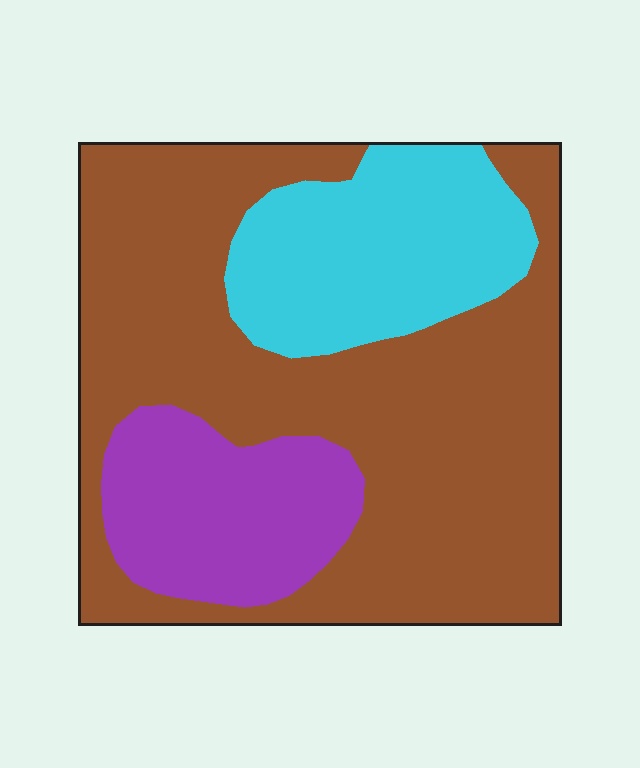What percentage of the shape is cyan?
Cyan takes up about one fifth (1/5) of the shape.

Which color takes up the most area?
Brown, at roughly 60%.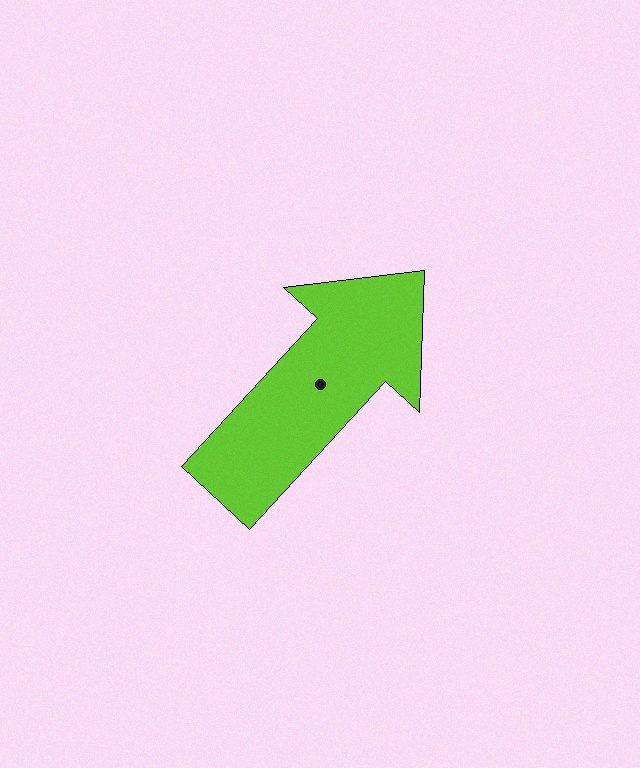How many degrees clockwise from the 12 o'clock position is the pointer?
Approximately 43 degrees.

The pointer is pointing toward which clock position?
Roughly 1 o'clock.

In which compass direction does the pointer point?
Northeast.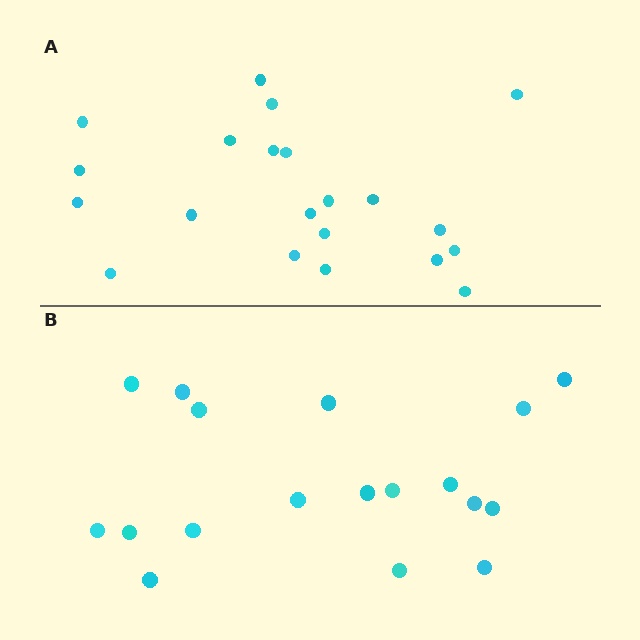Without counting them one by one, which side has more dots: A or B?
Region A (the top region) has more dots.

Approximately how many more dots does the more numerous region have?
Region A has just a few more — roughly 2 or 3 more dots than region B.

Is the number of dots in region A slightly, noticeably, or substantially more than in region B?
Region A has only slightly more — the two regions are fairly close. The ratio is roughly 1.2 to 1.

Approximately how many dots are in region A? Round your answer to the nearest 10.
About 20 dots. (The exact count is 21, which rounds to 20.)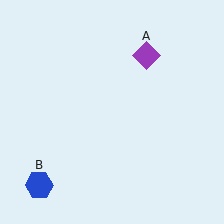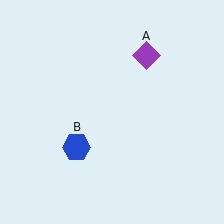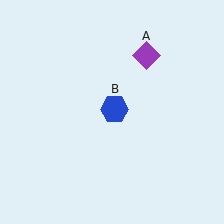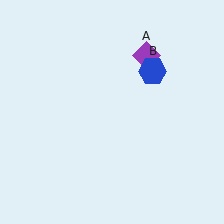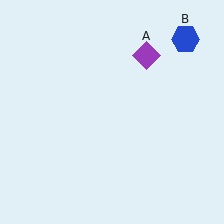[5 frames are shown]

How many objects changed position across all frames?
1 object changed position: blue hexagon (object B).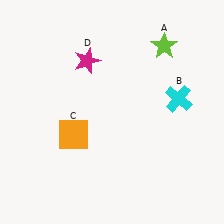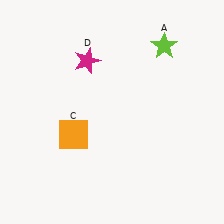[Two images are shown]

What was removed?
The cyan cross (B) was removed in Image 2.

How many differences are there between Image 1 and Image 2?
There is 1 difference between the two images.